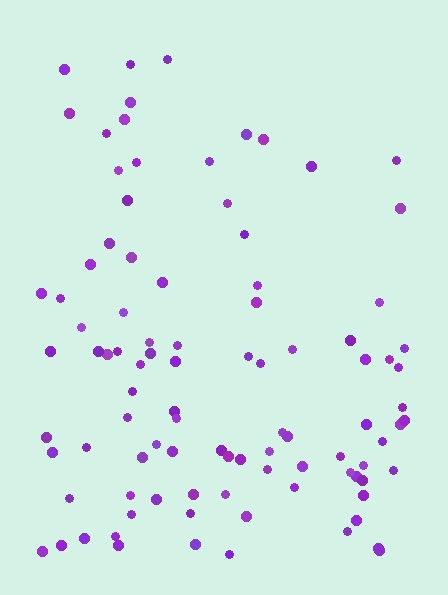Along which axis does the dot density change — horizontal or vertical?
Vertical.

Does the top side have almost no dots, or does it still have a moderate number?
Still a moderate number, just noticeably fewer than the bottom.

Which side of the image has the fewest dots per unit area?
The top.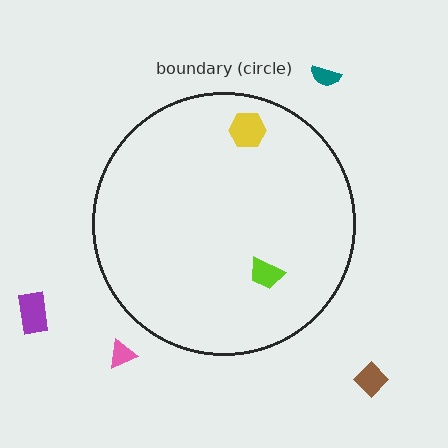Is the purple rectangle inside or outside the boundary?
Outside.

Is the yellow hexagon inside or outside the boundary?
Inside.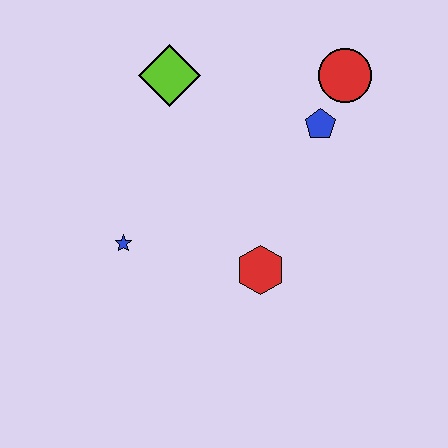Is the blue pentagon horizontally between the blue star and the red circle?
Yes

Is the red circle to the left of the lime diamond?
No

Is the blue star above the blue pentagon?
No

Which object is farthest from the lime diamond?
The red hexagon is farthest from the lime diamond.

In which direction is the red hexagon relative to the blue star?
The red hexagon is to the right of the blue star.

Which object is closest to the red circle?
The blue pentagon is closest to the red circle.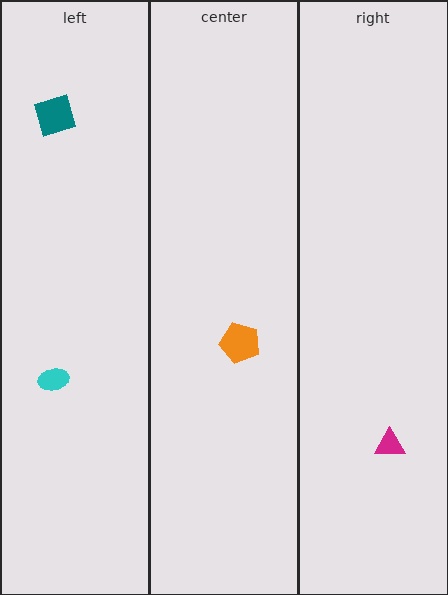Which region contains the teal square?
The left region.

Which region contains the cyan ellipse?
The left region.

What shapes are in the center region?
The orange pentagon.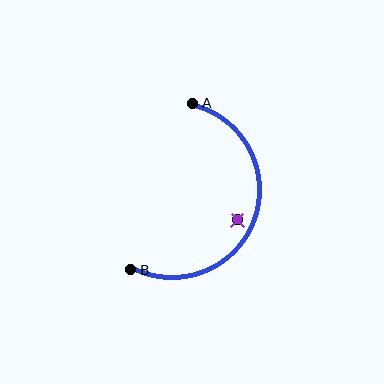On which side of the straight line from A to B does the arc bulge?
The arc bulges to the right of the straight line connecting A and B.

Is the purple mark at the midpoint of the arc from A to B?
No — the purple mark does not lie on the arc at all. It sits slightly inside the curve.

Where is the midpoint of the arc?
The arc midpoint is the point on the curve farthest from the straight line joining A and B. It sits to the right of that line.